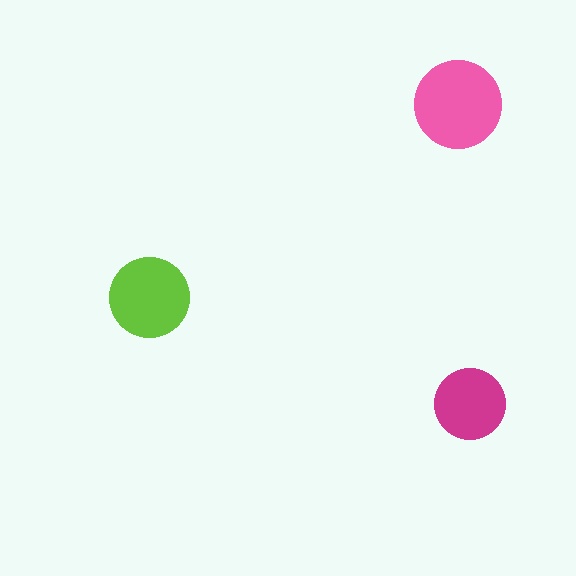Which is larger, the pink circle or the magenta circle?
The pink one.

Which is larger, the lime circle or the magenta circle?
The lime one.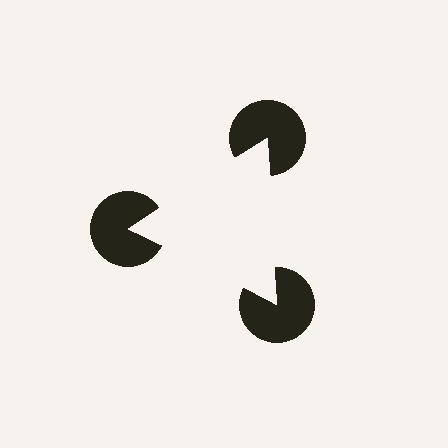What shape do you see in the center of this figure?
An illusory triangle — its edges are inferred from the aligned wedge cuts in the pac-man discs, not physically drawn.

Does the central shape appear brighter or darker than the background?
It typically appears slightly brighter than the background, even though no actual brightness change is drawn.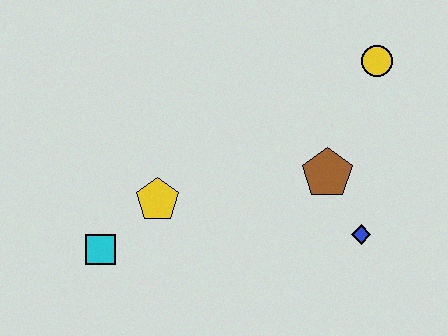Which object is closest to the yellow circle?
The brown pentagon is closest to the yellow circle.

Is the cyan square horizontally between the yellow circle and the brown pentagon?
No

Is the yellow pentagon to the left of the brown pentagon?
Yes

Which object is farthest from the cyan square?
The yellow circle is farthest from the cyan square.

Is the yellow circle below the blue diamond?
No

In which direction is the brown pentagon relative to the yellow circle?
The brown pentagon is below the yellow circle.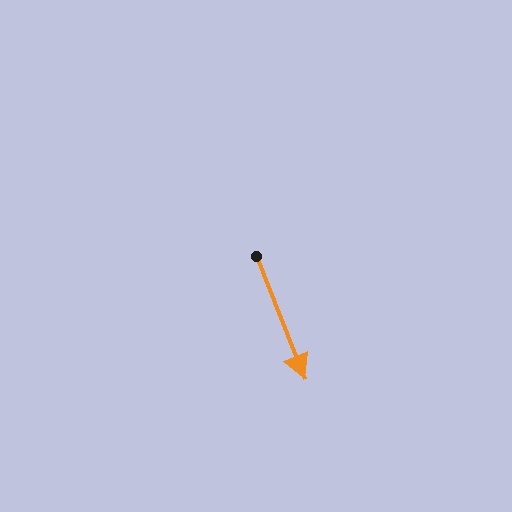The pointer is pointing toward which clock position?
Roughly 5 o'clock.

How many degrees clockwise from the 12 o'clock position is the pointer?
Approximately 159 degrees.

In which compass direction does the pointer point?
South.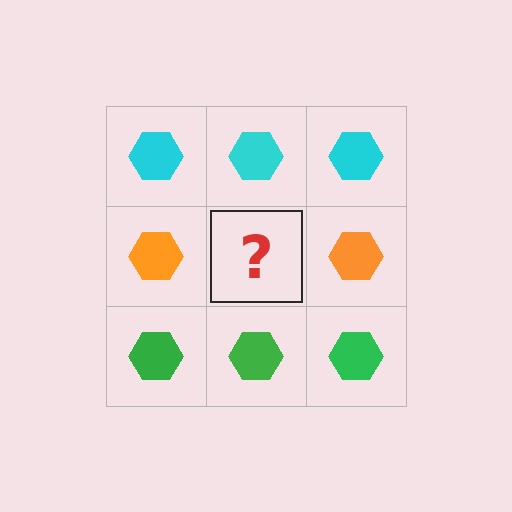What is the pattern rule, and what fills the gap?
The rule is that each row has a consistent color. The gap should be filled with an orange hexagon.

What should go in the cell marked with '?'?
The missing cell should contain an orange hexagon.